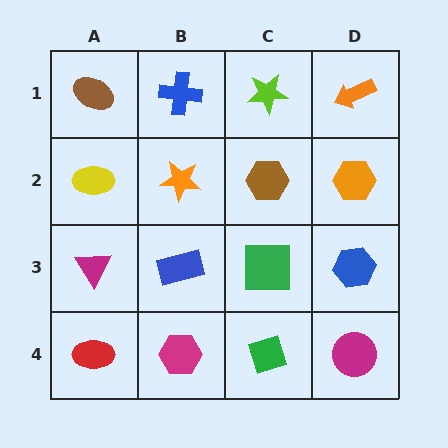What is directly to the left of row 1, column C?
A blue cross.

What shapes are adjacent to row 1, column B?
An orange star (row 2, column B), a brown ellipse (row 1, column A), a lime star (row 1, column C).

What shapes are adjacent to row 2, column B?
A blue cross (row 1, column B), a blue rectangle (row 3, column B), a yellow ellipse (row 2, column A), a brown hexagon (row 2, column C).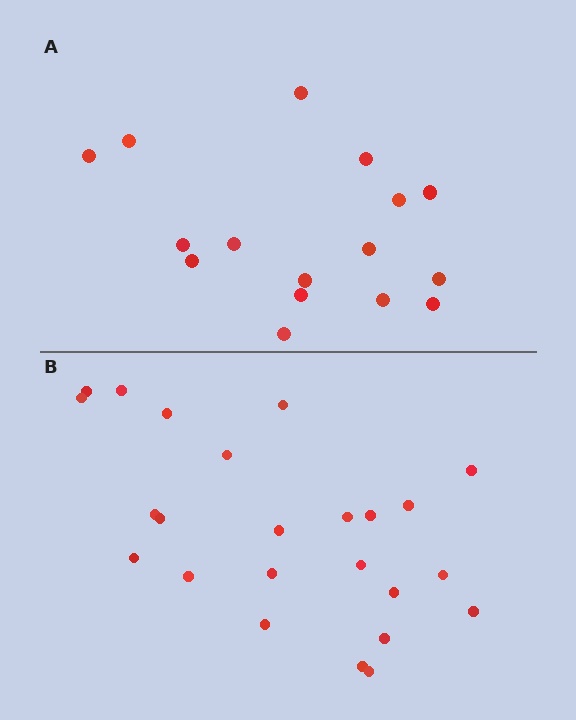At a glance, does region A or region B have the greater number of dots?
Region B (the bottom region) has more dots.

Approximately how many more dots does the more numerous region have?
Region B has roughly 8 or so more dots than region A.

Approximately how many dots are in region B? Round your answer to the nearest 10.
About 20 dots. (The exact count is 24, which rounds to 20.)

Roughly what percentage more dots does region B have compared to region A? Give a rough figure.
About 50% more.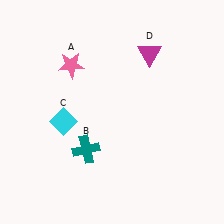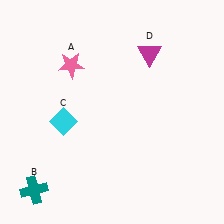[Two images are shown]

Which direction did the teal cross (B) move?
The teal cross (B) moved left.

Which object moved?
The teal cross (B) moved left.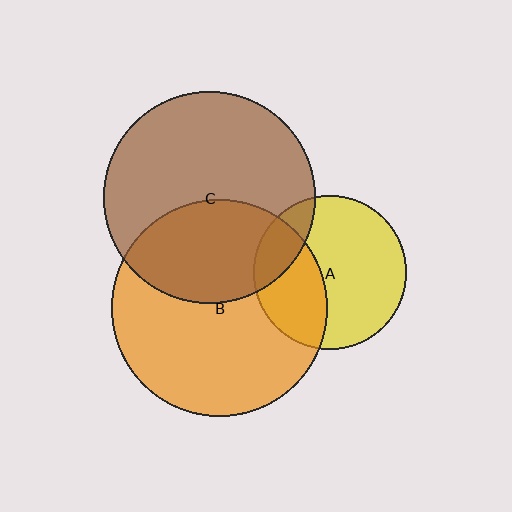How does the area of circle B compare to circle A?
Approximately 2.0 times.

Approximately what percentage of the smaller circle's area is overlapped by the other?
Approximately 35%.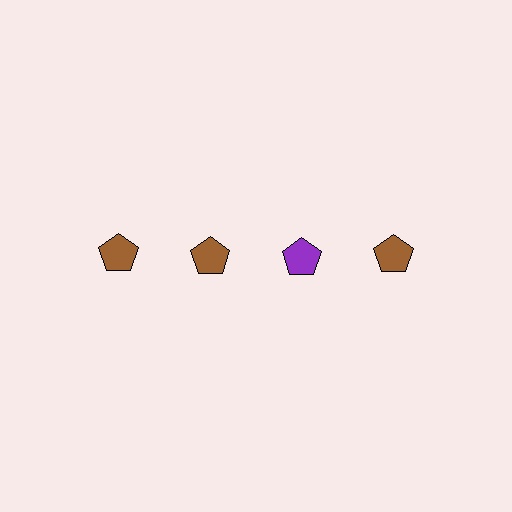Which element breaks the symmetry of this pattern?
The purple pentagon in the top row, center column breaks the symmetry. All other shapes are brown pentagons.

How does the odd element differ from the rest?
It has a different color: purple instead of brown.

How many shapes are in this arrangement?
There are 4 shapes arranged in a grid pattern.